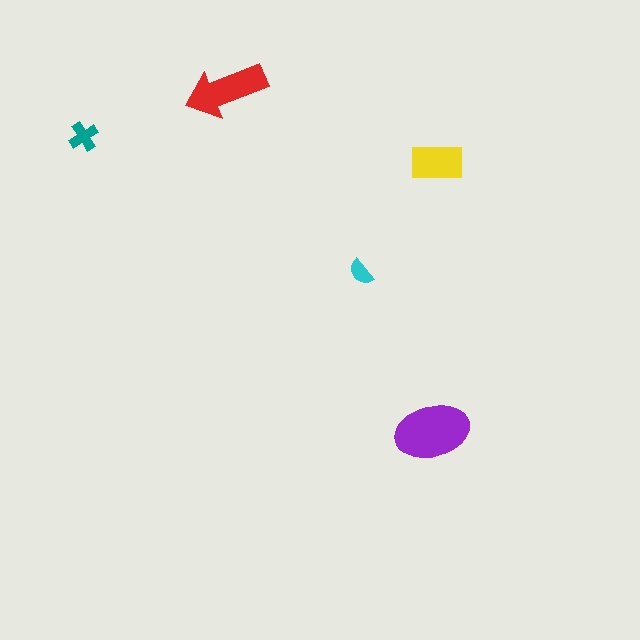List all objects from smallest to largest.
The cyan semicircle, the teal cross, the yellow rectangle, the red arrow, the purple ellipse.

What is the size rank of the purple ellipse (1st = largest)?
1st.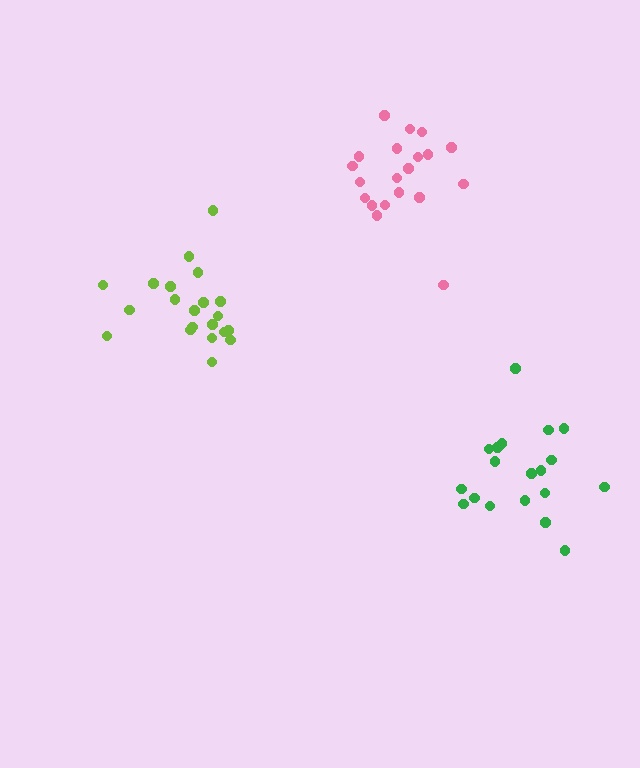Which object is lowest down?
The green cluster is bottommost.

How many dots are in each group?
Group 1: 19 dots, Group 2: 21 dots, Group 3: 20 dots (60 total).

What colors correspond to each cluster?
The clusters are colored: green, lime, pink.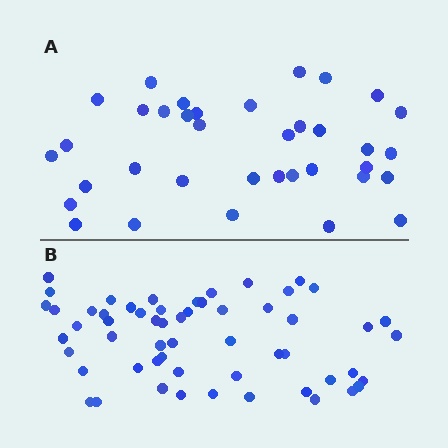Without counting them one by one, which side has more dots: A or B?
Region B (the bottom region) has more dots.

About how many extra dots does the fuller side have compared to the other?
Region B has approximately 20 more dots than region A.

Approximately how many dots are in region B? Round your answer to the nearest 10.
About 60 dots. (The exact count is 57, which rounds to 60.)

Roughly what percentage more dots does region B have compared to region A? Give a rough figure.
About 60% more.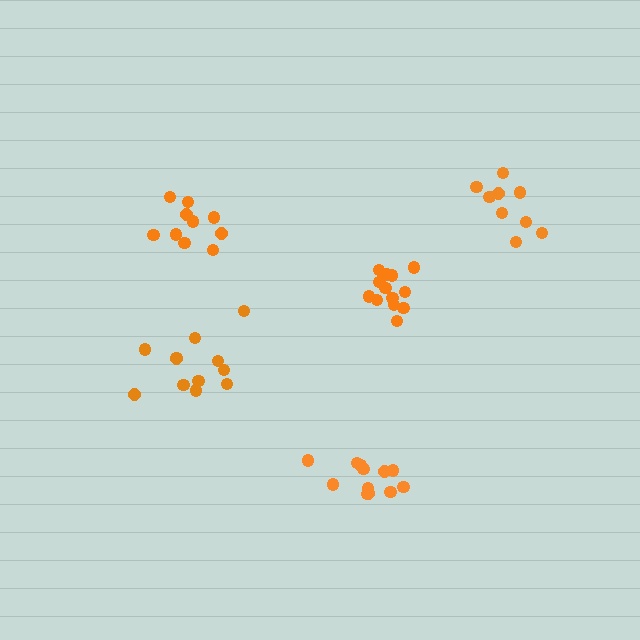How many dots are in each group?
Group 1: 13 dots, Group 2: 12 dots, Group 3: 10 dots, Group 4: 9 dots, Group 5: 12 dots (56 total).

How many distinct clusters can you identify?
There are 5 distinct clusters.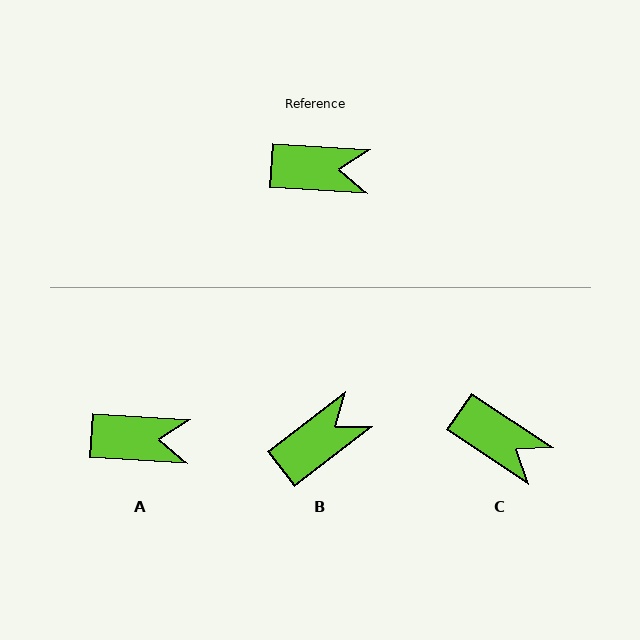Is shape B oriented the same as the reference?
No, it is off by about 41 degrees.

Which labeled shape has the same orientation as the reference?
A.